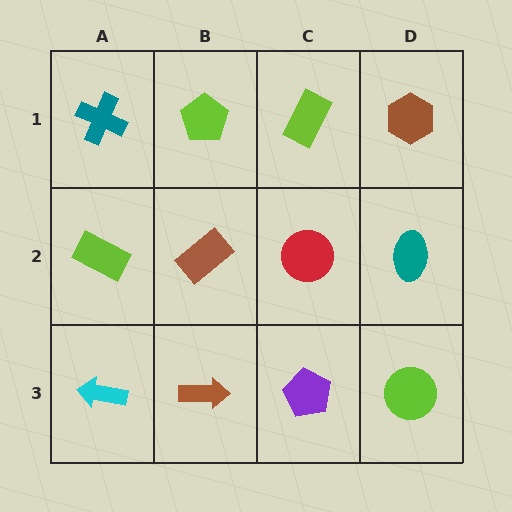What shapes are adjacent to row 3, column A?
A lime rectangle (row 2, column A), a brown arrow (row 3, column B).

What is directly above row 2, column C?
A lime rectangle.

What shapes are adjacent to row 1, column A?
A lime rectangle (row 2, column A), a lime pentagon (row 1, column B).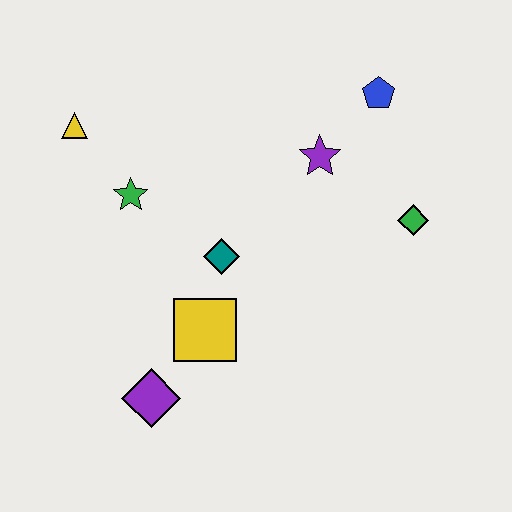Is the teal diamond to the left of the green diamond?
Yes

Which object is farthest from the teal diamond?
The blue pentagon is farthest from the teal diamond.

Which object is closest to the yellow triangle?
The green star is closest to the yellow triangle.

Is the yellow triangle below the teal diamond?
No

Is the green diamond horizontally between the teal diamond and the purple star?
No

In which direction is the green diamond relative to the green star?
The green diamond is to the right of the green star.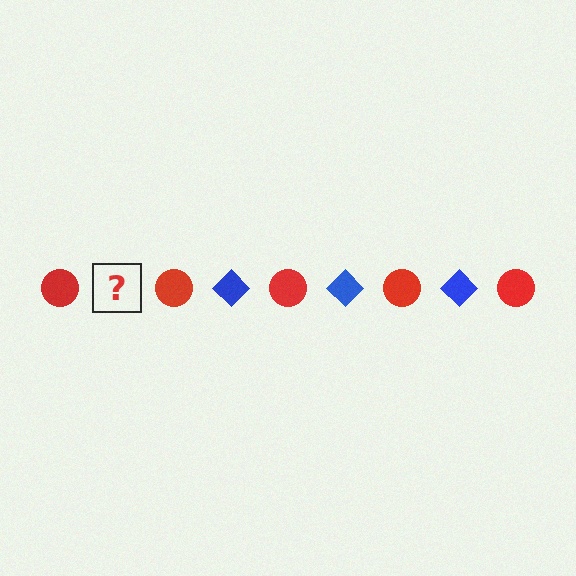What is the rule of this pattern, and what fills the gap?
The rule is that the pattern alternates between red circle and blue diamond. The gap should be filled with a blue diamond.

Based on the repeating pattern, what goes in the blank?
The blank should be a blue diamond.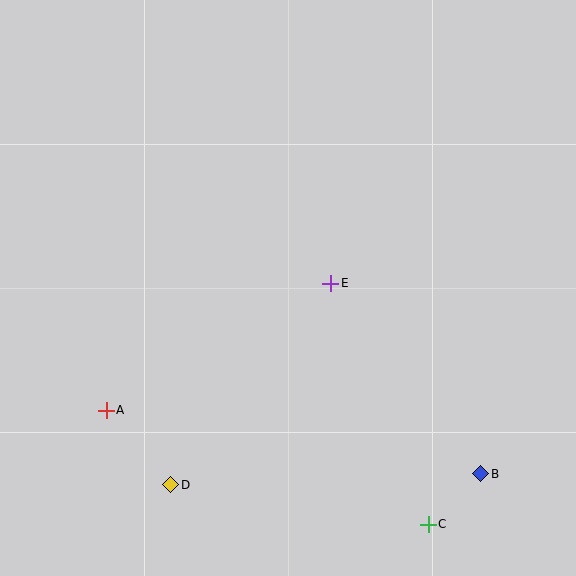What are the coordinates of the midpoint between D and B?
The midpoint between D and B is at (326, 479).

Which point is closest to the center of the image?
Point E at (331, 283) is closest to the center.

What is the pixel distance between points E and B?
The distance between E and B is 242 pixels.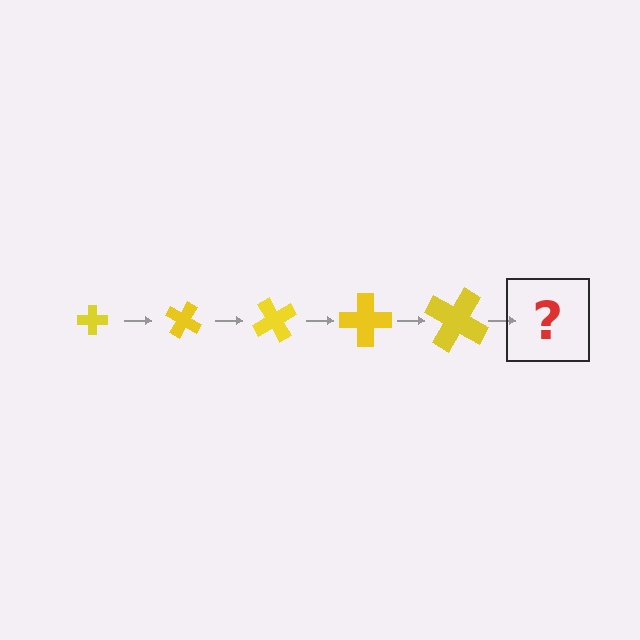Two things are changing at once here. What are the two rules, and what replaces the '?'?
The two rules are that the cross grows larger each step and it rotates 30 degrees each step. The '?' should be a cross, larger than the previous one and rotated 150 degrees from the start.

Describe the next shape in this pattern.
It should be a cross, larger than the previous one and rotated 150 degrees from the start.